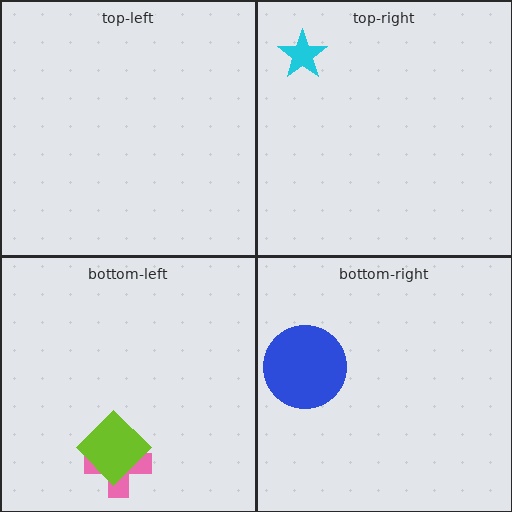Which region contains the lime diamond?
The bottom-left region.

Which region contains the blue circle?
The bottom-right region.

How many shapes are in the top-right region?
1.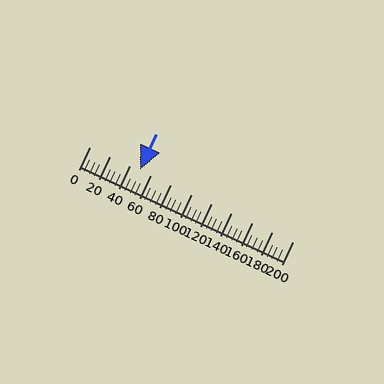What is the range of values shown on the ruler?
The ruler shows values from 0 to 200.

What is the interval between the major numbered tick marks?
The major tick marks are spaced 20 units apart.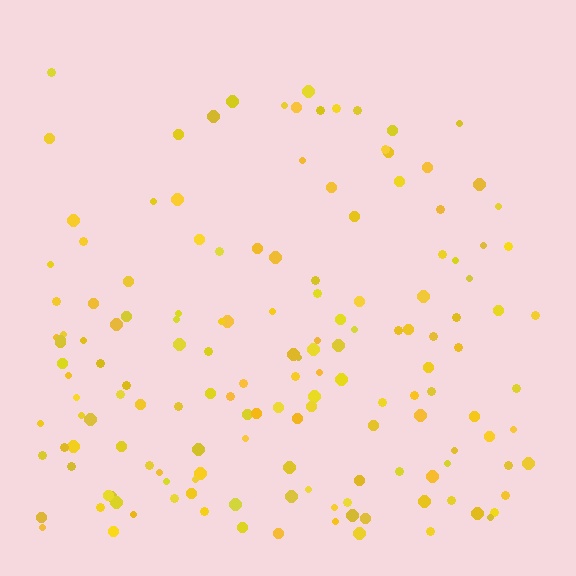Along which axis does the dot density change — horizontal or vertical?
Vertical.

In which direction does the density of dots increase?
From top to bottom, with the bottom side densest.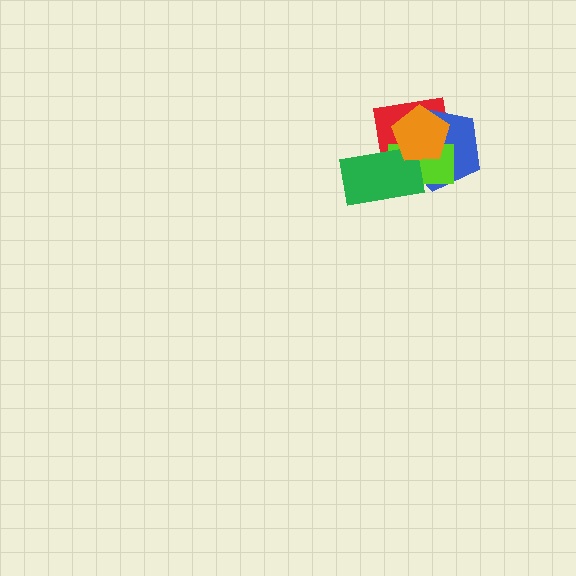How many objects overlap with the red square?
4 objects overlap with the red square.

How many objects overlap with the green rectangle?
4 objects overlap with the green rectangle.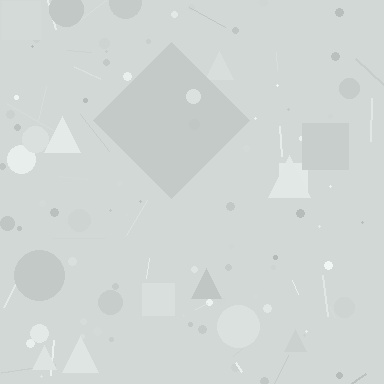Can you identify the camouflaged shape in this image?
The camouflaged shape is a diamond.